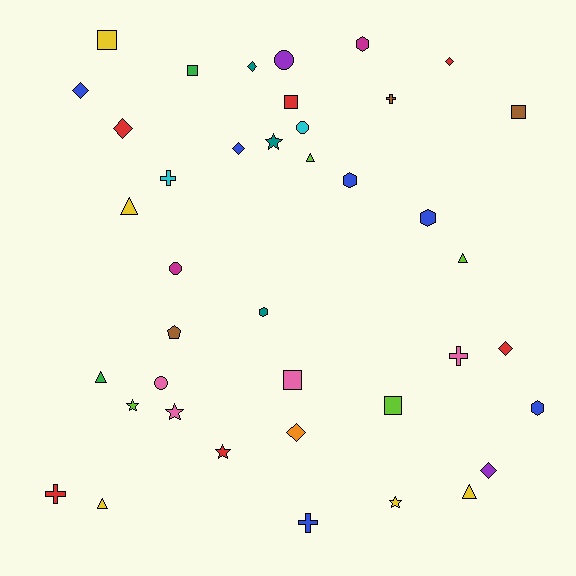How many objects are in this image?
There are 40 objects.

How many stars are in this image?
There are 5 stars.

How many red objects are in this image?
There are 6 red objects.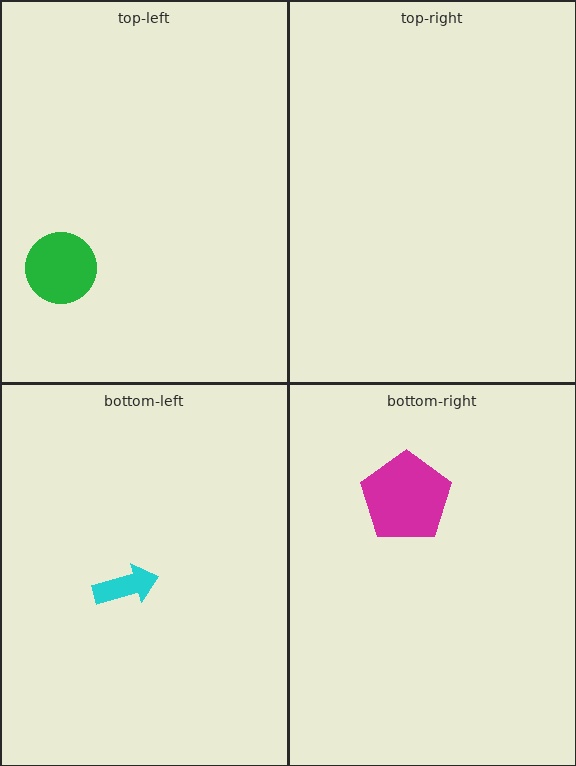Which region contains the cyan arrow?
The bottom-left region.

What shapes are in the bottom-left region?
The cyan arrow.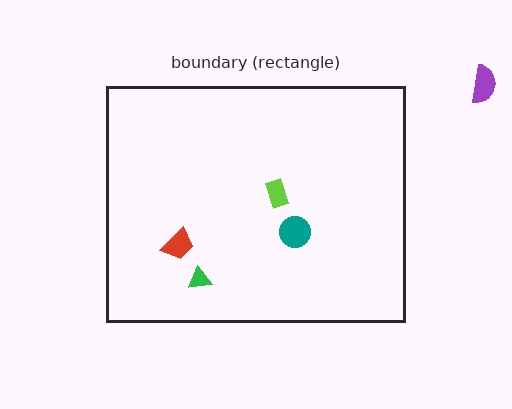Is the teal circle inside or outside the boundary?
Inside.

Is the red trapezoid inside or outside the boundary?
Inside.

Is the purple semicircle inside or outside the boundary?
Outside.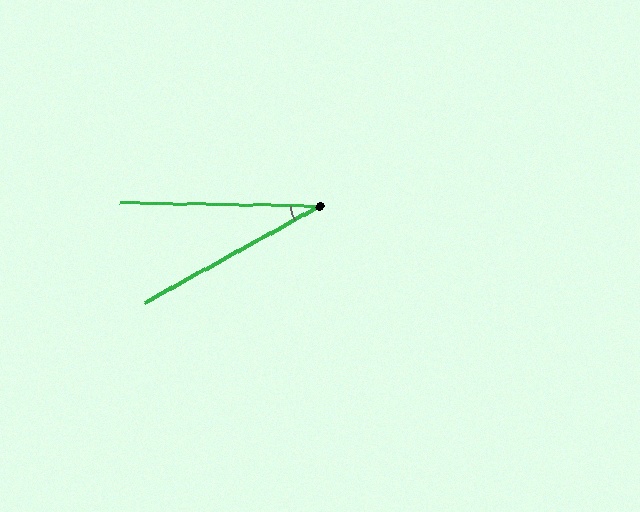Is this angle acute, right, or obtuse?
It is acute.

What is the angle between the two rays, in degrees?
Approximately 30 degrees.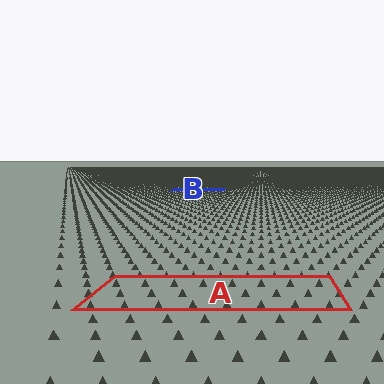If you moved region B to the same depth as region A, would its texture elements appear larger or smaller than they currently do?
They would appear larger. At a closer depth, the same texture elements are projected at a bigger on-screen size.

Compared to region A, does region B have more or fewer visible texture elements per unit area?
Region B has more texture elements per unit area — they are packed more densely because it is farther away.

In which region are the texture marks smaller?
The texture marks are smaller in region B, because it is farther away.